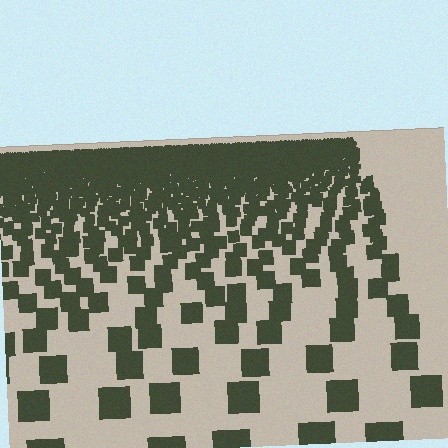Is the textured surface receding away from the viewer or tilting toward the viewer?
The surface is receding away from the viewer. Texture elements get smaller and denser toward the top.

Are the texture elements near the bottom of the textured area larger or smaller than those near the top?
Larger. Near the bottom, elements are closer to the viewer and appear at a bigger on-screen size.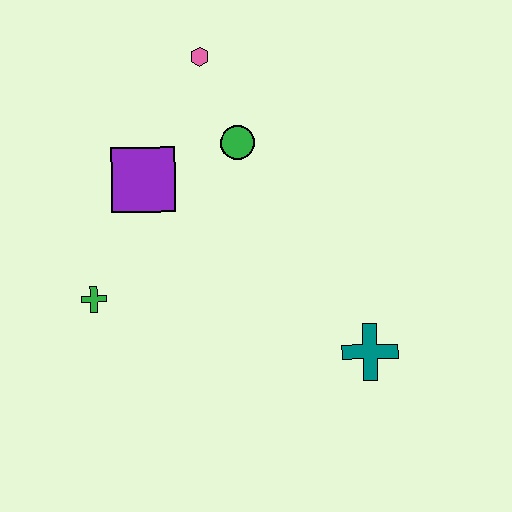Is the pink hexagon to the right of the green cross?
Yes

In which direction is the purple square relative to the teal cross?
The purple square is to the left of the teal cross.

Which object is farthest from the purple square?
The teal cross is farthest from the purple square.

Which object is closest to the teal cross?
The green circle is closest to the teal cross.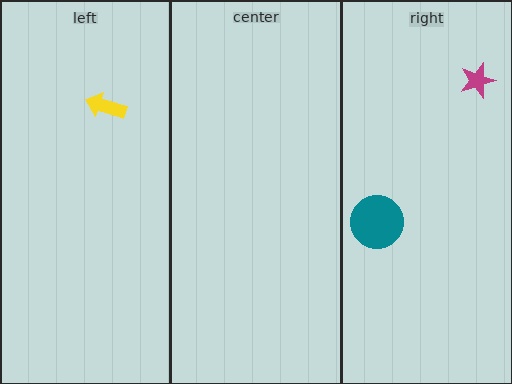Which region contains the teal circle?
The right region.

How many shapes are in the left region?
1.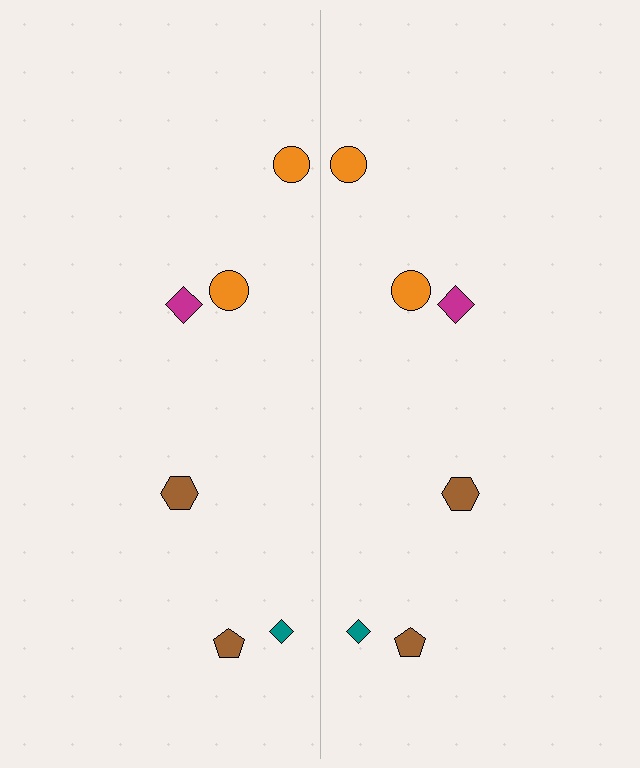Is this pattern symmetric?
Yes, this pattern has bilateral (reflection) symmetry.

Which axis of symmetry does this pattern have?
The pattern has a vertical axis of symmetry running through the center of the image.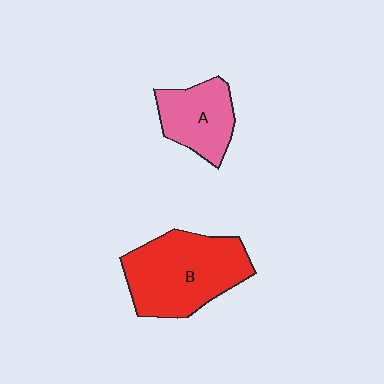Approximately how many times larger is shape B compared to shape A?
Approximately 1.7 times.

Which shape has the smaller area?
Shape A (pink).